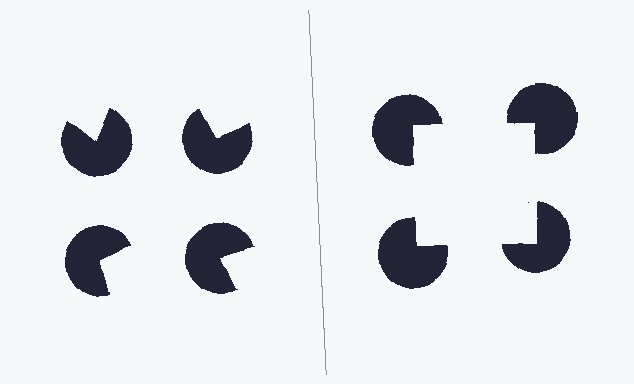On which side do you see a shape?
An illusory square appears on the right side. On the left side the wedge cuts are rotated, so no coherent shape forms.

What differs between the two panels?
The pac-man discs are positioned identically on both sides; only the wedge orientations differ. On the right they align to a square; on the left they are misaligned.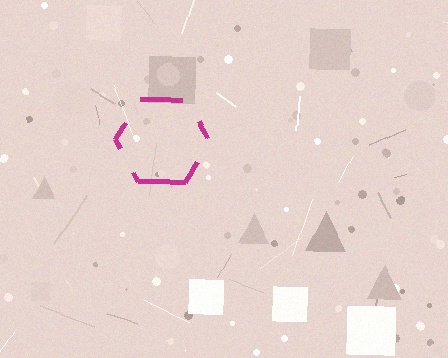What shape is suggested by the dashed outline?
The dashed outline suggests a hexagon.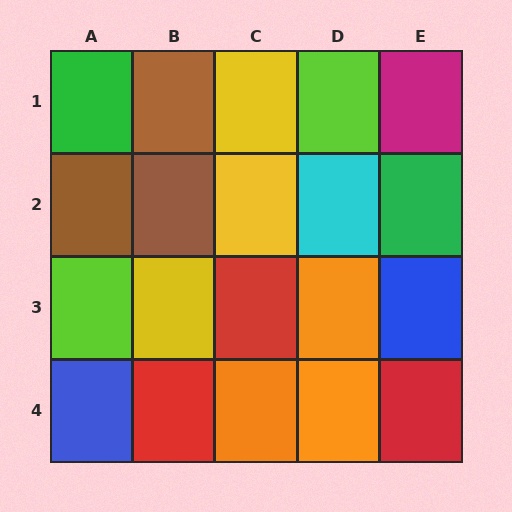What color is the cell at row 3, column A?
Lime.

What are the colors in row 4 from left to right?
Blue, red, orange, orange, red.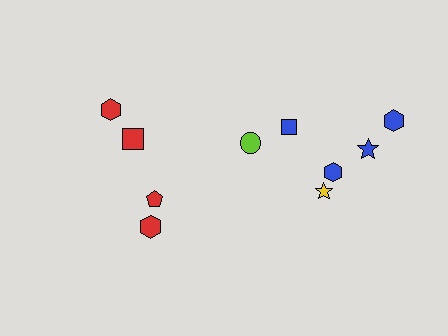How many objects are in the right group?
There are 6 objects.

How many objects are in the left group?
There are 4 objects.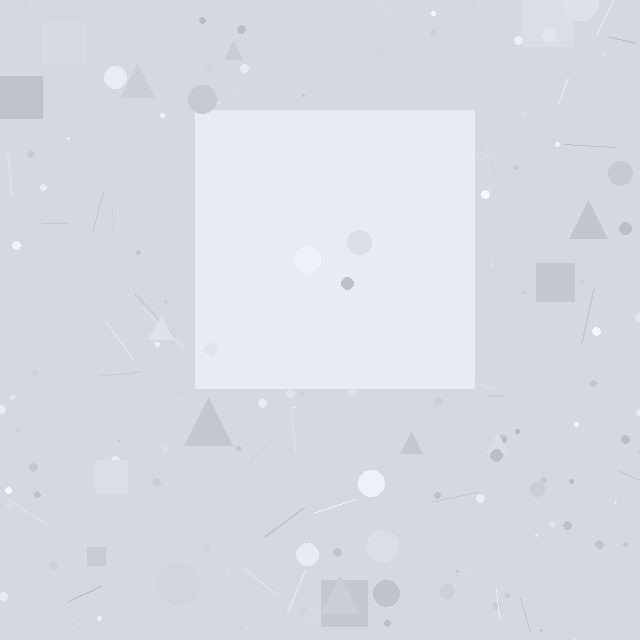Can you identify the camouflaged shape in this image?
The camouflaged shape is a square.